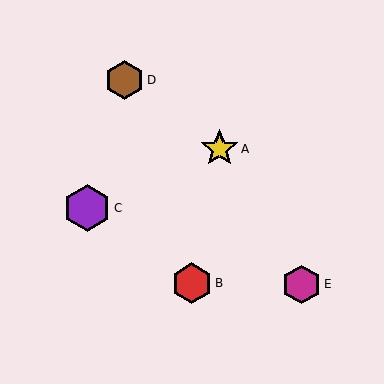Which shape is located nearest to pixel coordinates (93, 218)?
The purple hexagon (labeled C) at (87, 208) is nearest to that location.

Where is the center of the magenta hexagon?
The center of the magenta hexagon is at (302, 285).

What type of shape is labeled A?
Shape A is a yellow star.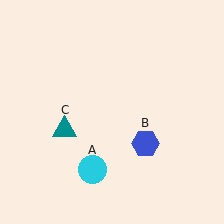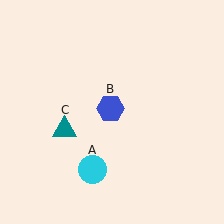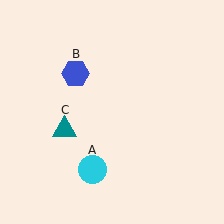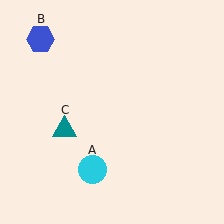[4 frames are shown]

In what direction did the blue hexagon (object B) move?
The blue hexagon (object B) moved up and to the left.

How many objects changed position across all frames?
1 object changed position: blue hexagon (object B).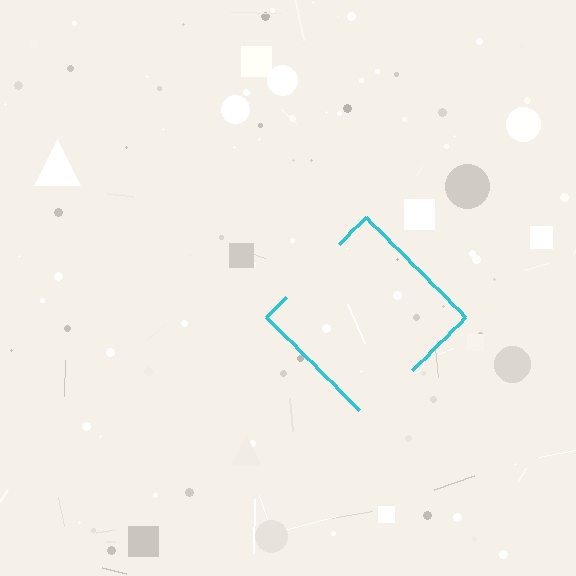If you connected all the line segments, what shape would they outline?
They would outline a diamond.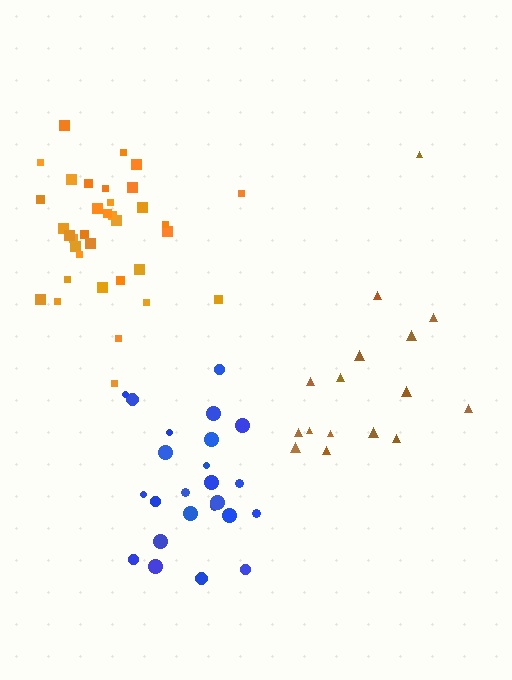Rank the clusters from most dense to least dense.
orange, blue, brown.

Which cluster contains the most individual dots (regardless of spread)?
Orange (35).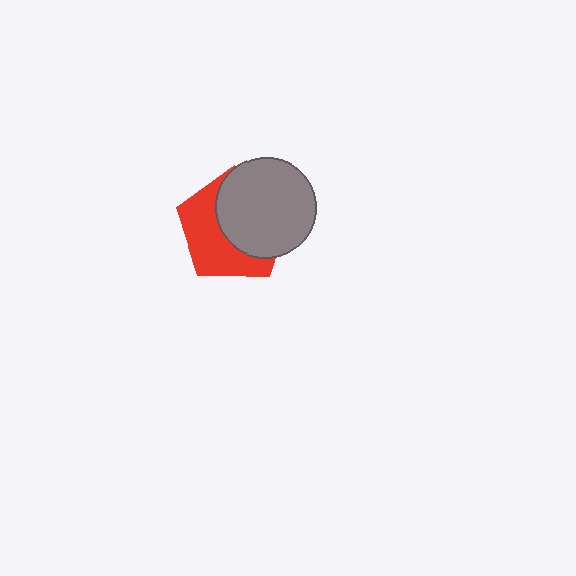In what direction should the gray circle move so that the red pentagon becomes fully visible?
The gray circle should move toward the upper-right. That is the shortest direction to clear the overlap and leave the red pentagon fully visible.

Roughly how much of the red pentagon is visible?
About half of it is visible (roughly 47%).